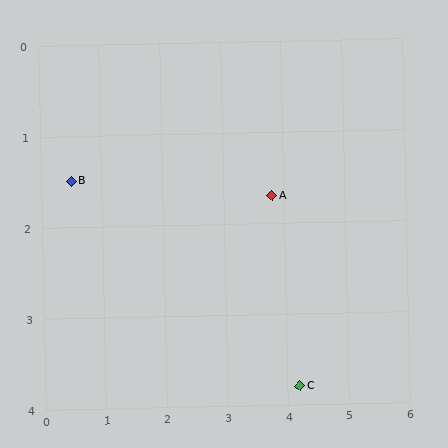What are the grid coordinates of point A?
Point A is at approximately (3.8, 1.7).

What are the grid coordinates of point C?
Point C is at approximately (4.2, 3.8).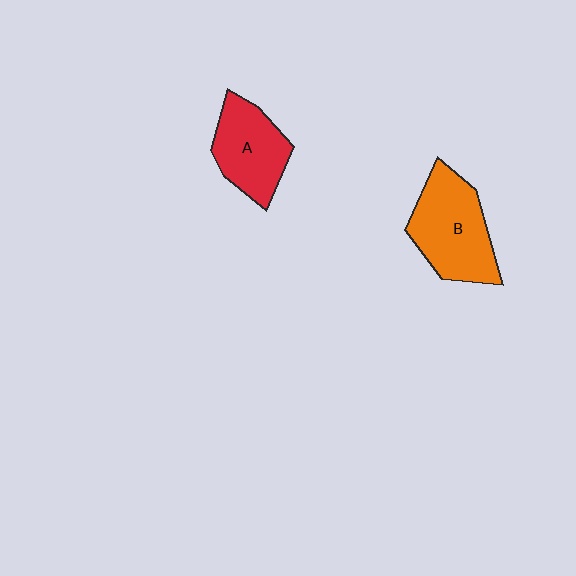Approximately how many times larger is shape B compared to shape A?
Approximately 1.2 times.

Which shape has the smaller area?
Shape A (red).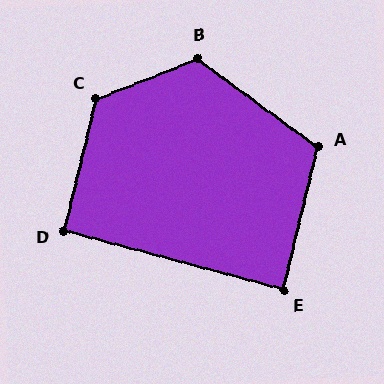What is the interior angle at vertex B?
Approximately 122 degrees (obtuse).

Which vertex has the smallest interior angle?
E, at approximately 89 degrees.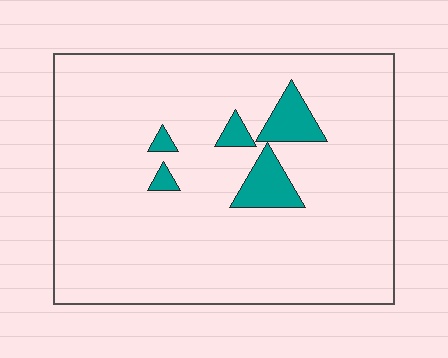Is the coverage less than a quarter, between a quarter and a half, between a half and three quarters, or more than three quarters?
Less than a quarter.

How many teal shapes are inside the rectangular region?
5.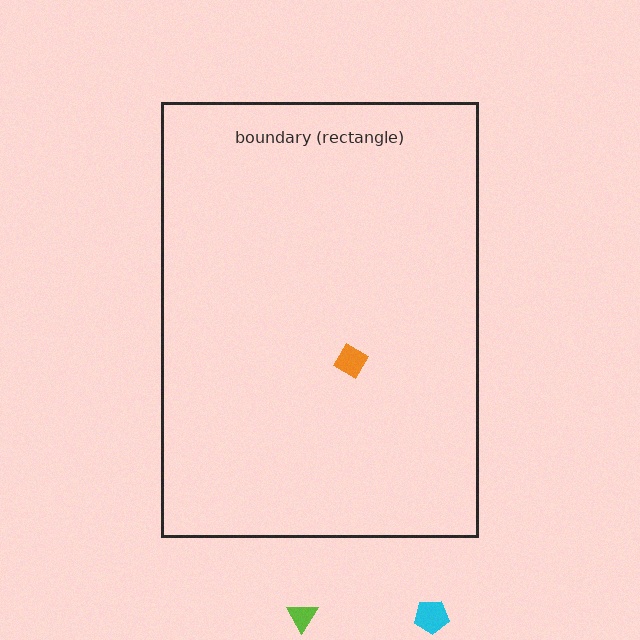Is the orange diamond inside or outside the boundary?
Inside.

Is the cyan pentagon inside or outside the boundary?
Outside.